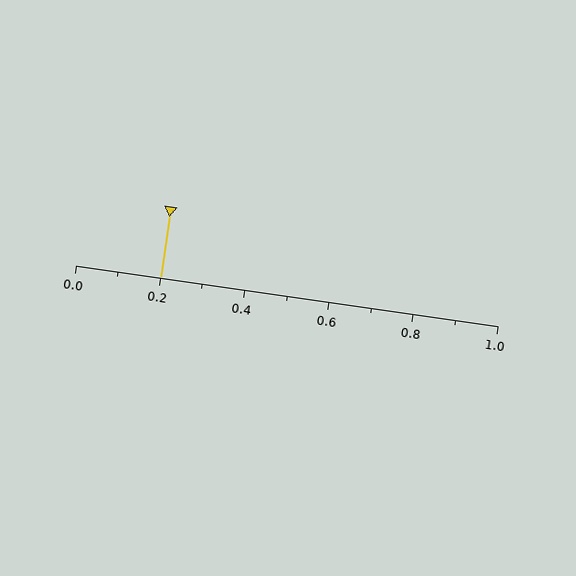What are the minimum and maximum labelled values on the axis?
The axis runs from 0.0 to 1.0.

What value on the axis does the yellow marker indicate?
The marker indicates approximately 0.2.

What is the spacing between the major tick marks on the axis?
The major ticks are spaced 0.2 apart.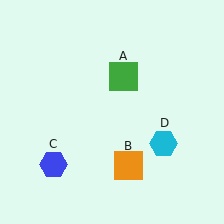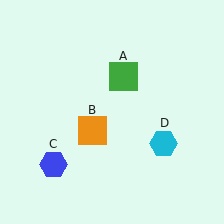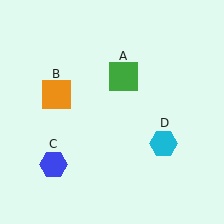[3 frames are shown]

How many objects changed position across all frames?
1 object changed position: orange square (object B).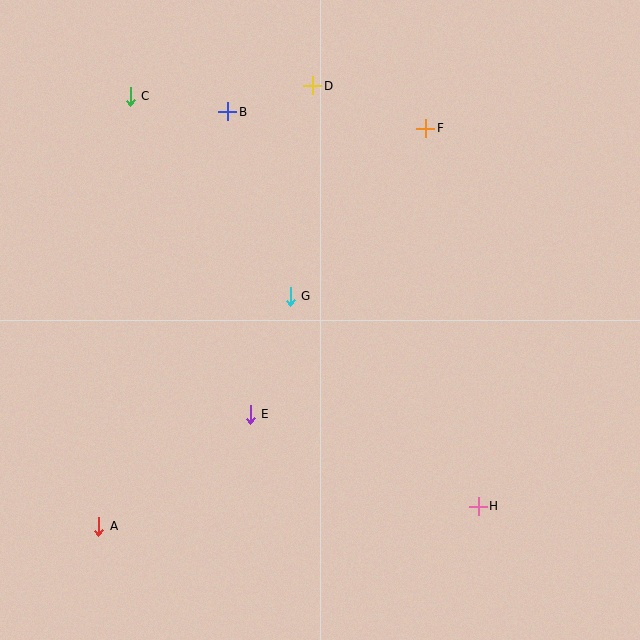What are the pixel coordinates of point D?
Point D is at (313, 86).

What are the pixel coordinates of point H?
Point H is at (478, 506).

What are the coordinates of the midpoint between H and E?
The midpoint between H and E is at (364, 460).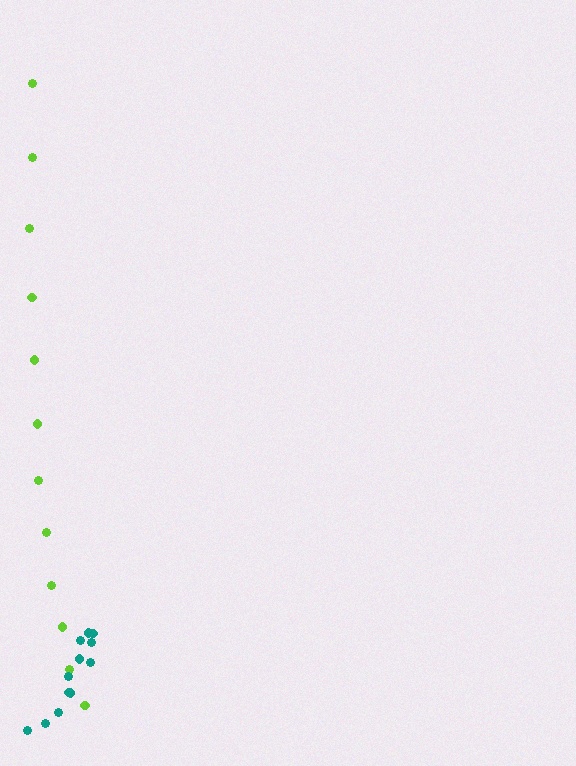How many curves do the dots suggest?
There are 2 distinct paths.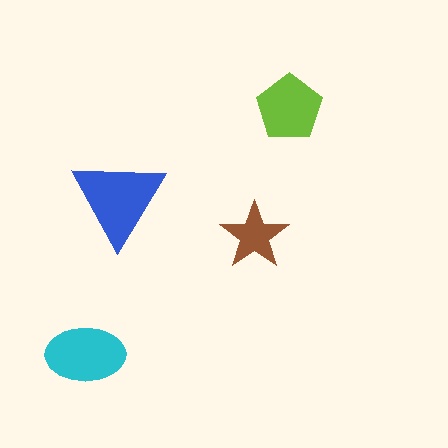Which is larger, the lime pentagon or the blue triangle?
The blue triangle.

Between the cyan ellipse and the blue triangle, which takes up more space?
The blue triangle.